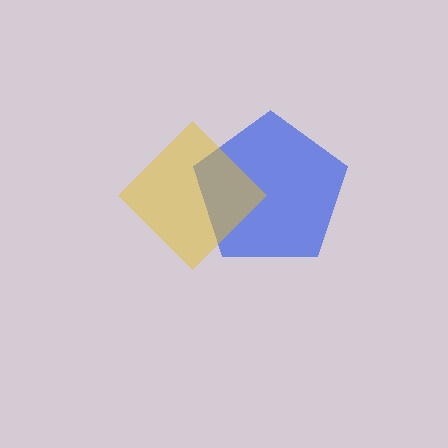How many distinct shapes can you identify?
There are 2 distinct shapes: a blue pentagon, a yellow diamond.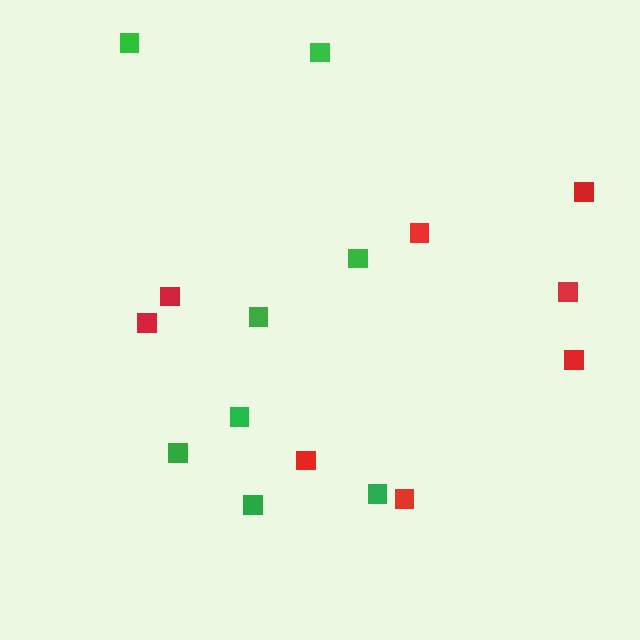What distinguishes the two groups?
There are 2 groups: one group of red squares (8) and one group of green squares (8).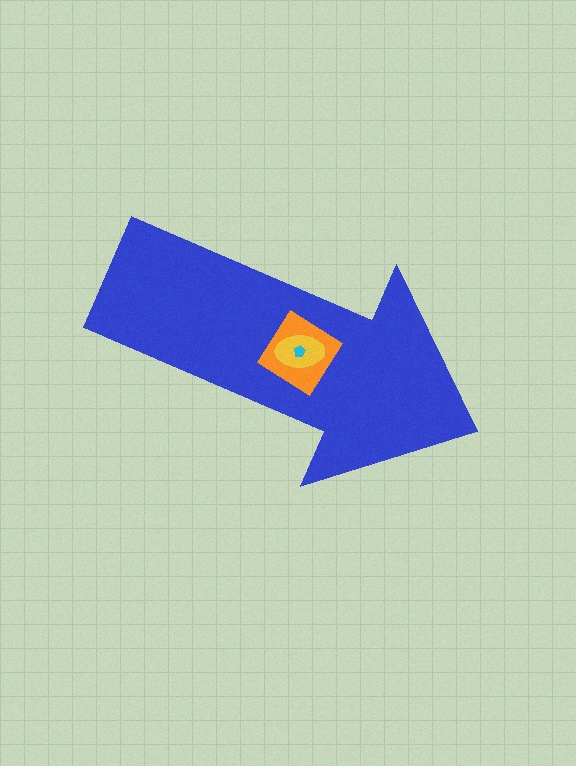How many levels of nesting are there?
4.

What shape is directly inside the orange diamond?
The yellow ellipse.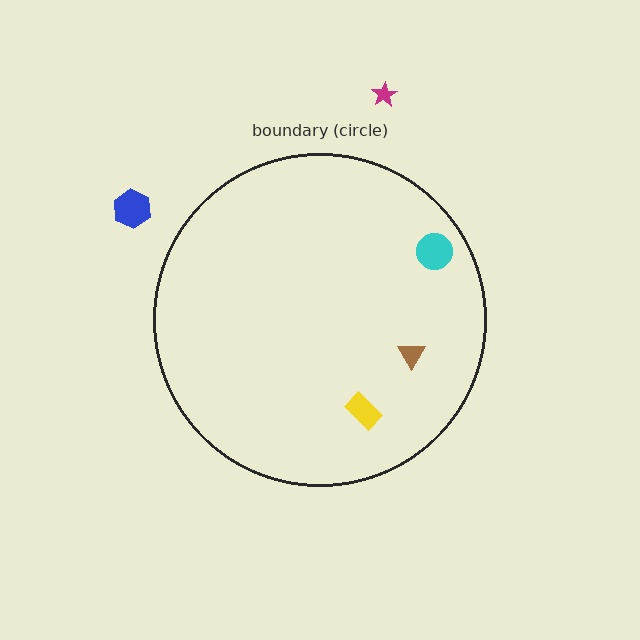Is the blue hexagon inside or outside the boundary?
Outside.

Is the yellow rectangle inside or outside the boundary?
Inside.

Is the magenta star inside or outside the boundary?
Outside.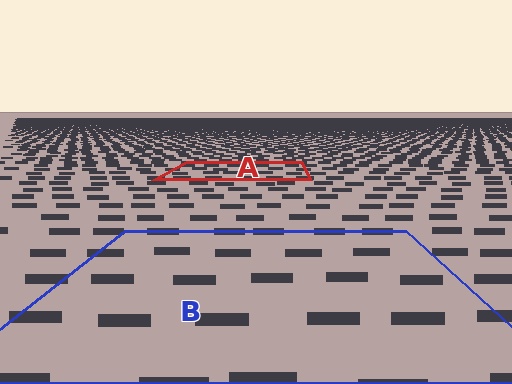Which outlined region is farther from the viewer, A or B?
Region A is farther from the viewer — the texture elements inside it appear smaller and more densely packed.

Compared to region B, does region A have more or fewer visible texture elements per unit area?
Region A has more texture elements per unit area — they are packed more densely because it is farther away.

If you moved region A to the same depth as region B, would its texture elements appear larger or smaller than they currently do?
They would appear larger. At a closer depth, the same texture elements are projected at a bigger on-screen size.